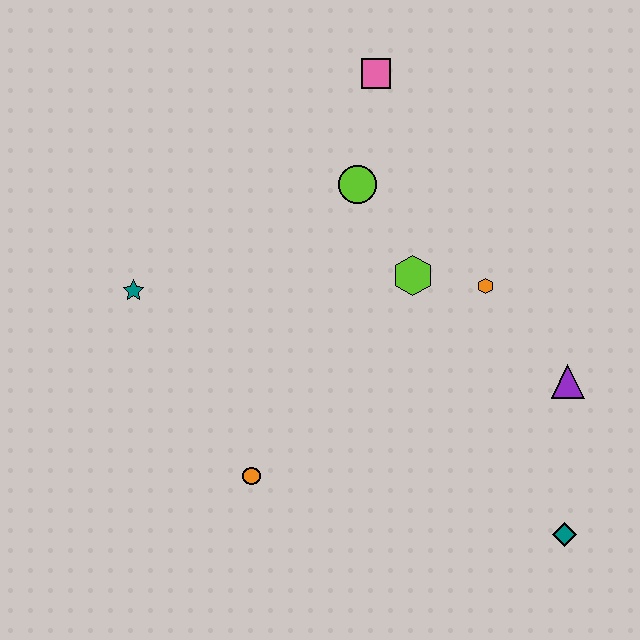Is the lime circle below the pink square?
Yes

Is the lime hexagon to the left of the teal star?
No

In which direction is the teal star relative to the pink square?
The teal star is to the left of the pink square.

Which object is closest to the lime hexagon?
The orange hexagon is closest to the lime hexagon.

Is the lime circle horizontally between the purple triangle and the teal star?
Yes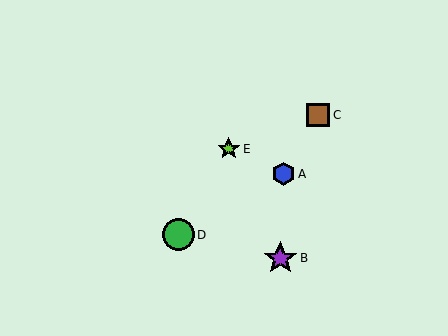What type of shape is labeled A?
Shape A is a blue hexagon.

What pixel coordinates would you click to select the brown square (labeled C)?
Click at (318, 115) to select the brown square C.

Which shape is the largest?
The purple star (labeled B) is the largest.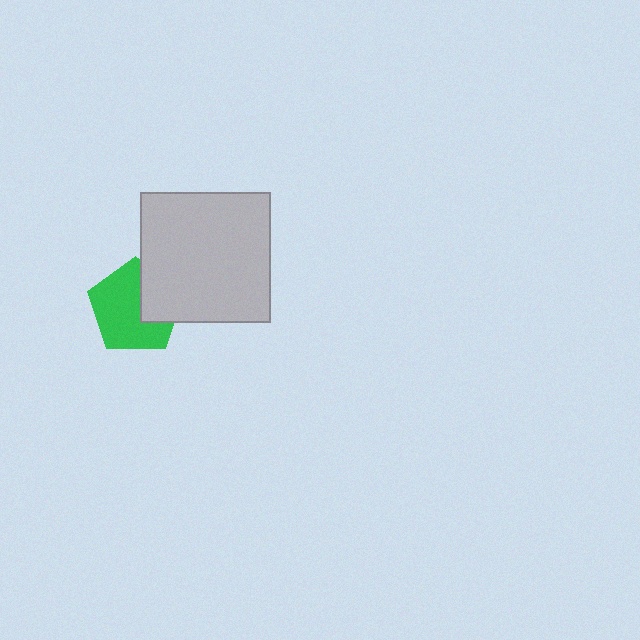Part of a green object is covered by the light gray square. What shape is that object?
It is a pentagon.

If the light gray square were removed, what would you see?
You would see the complete green pentagon.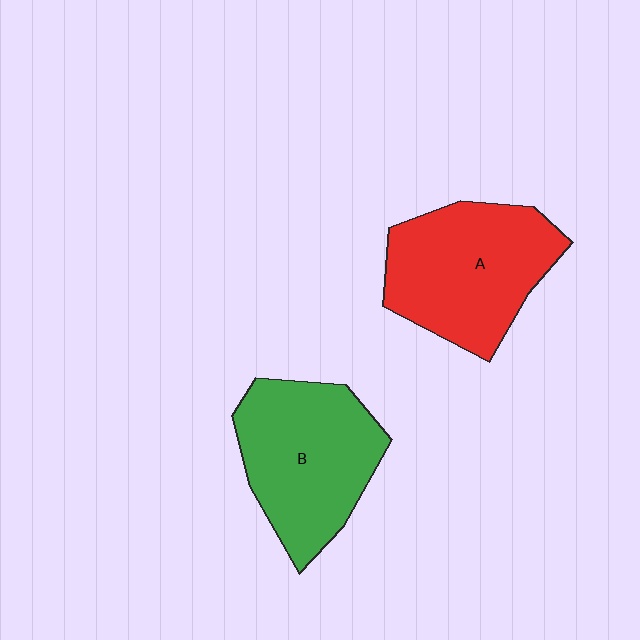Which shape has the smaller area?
Shape B (green).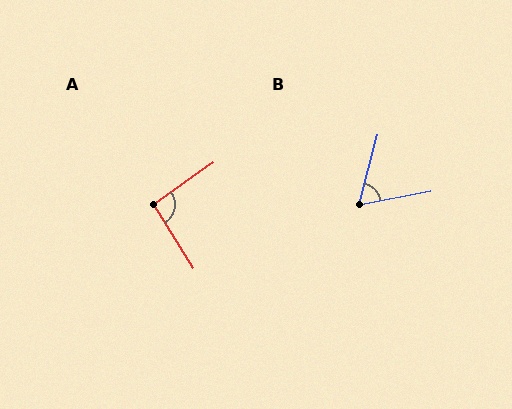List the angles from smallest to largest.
B (64°), A (93°).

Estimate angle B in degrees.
Approximately 64 degrees.